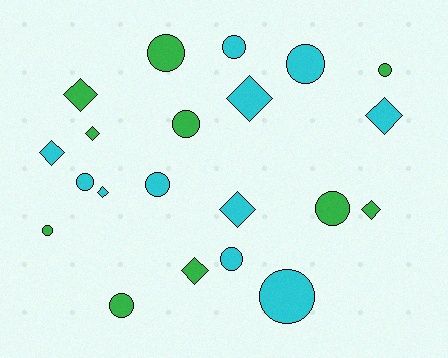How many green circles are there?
There are 6 green circles.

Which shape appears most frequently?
Circle, with 12 objects.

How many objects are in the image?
There are 21 objects.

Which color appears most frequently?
Cyan, with 11 objects.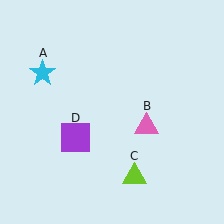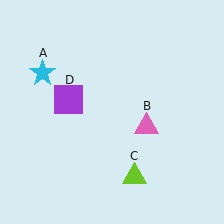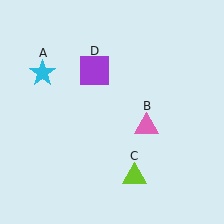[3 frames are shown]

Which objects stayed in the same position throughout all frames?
Cyan star (object A) and pink triangle (object B) and lime triangle (object C) remained stationary.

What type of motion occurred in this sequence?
The purple square (object D) rotated clockwise around the center of the scene.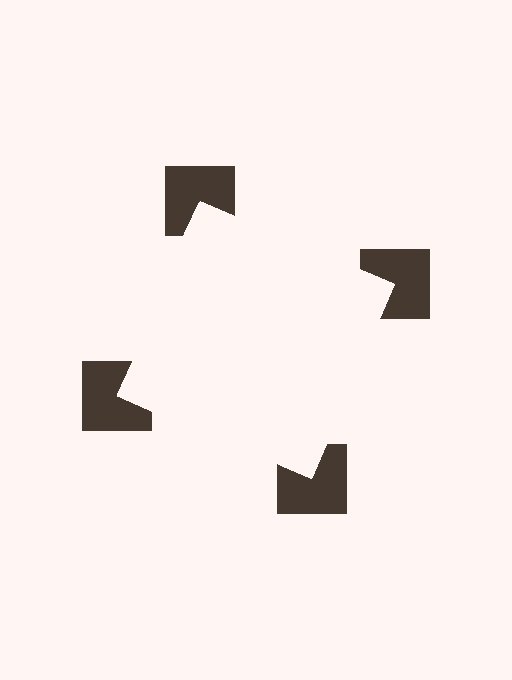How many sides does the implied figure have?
4 sides.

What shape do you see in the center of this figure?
An illusory square — its edges are inferred from the aligned wedge cuts in the notched squares, not physically drawn.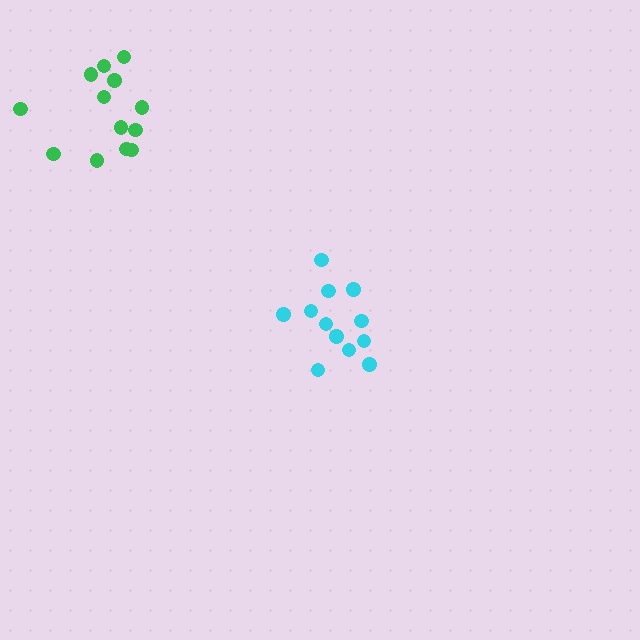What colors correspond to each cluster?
The clusters are colored: cyan, green.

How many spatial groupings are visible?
There are 2 spatial groupings.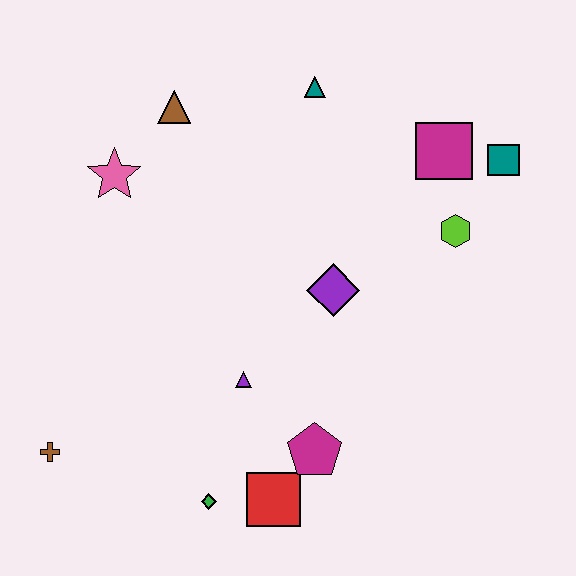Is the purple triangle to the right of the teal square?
No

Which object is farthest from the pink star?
The teal square is farthest from the pink star.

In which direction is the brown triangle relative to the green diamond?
The brown triangle is above the green diamond.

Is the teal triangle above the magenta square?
Yes